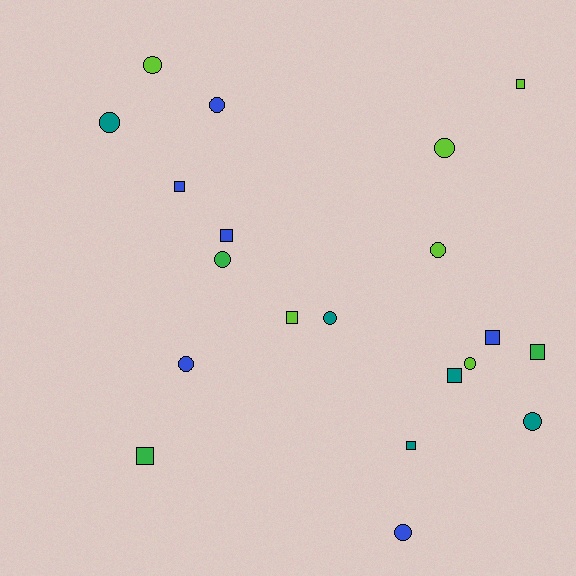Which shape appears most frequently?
Circle, with 11 objects.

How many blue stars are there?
There are no blue stars.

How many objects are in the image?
There are 20 objects.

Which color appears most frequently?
Blue, with 6 objects.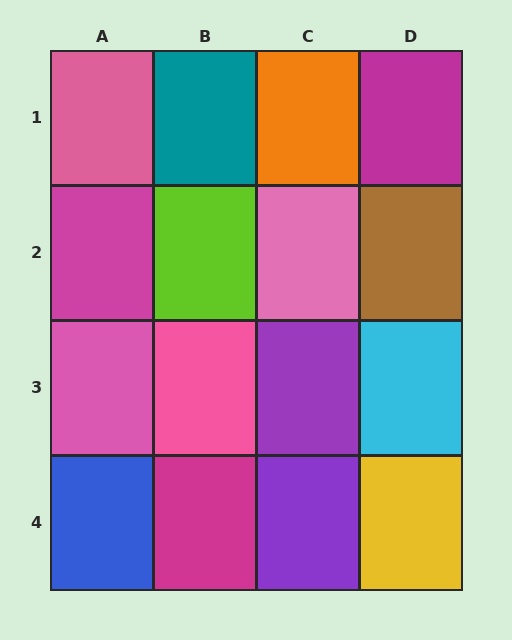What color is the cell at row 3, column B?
Pink.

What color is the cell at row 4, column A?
Blue.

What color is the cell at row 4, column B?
Magenta.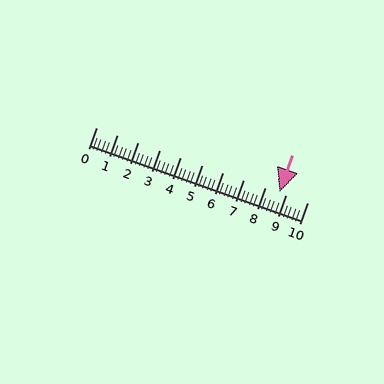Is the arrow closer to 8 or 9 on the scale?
The arrow is closer to 9.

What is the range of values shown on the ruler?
The ruler shows values from 0 to 10.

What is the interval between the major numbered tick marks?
The major tick marks are spaced 1 units apart.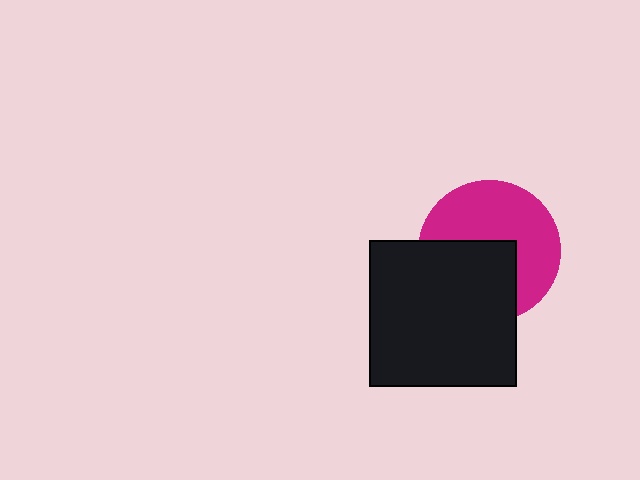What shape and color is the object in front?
The object in front is a black square.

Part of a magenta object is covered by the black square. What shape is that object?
It is a circle.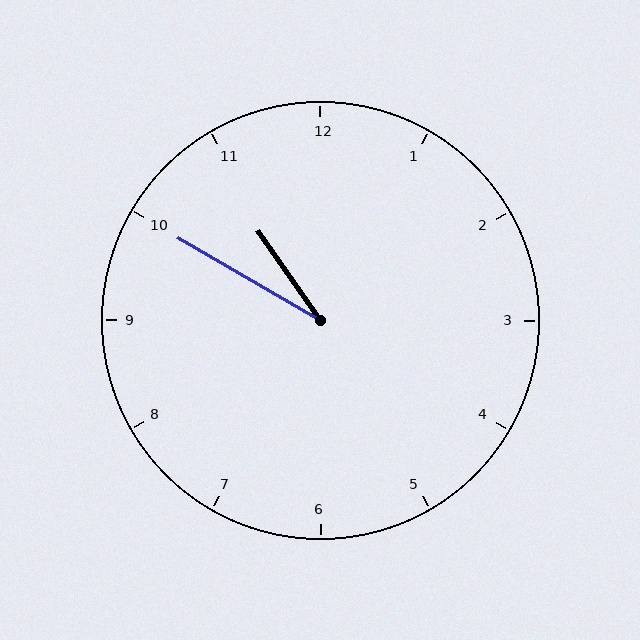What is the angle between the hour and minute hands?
Approximately 25 degrees.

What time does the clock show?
10:50.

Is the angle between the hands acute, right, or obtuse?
It is acute.